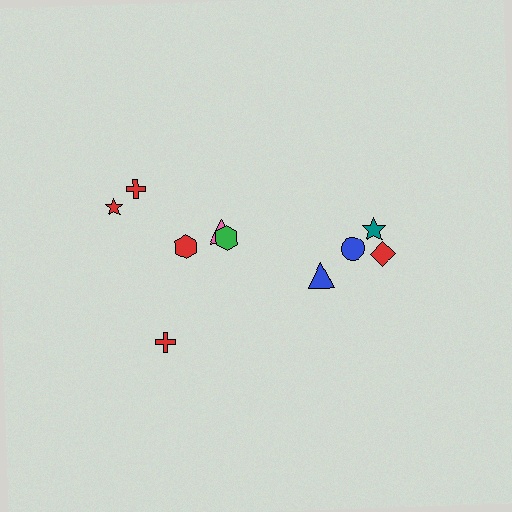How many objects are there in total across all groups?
There are 10 objects.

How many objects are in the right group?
There are 4 objects.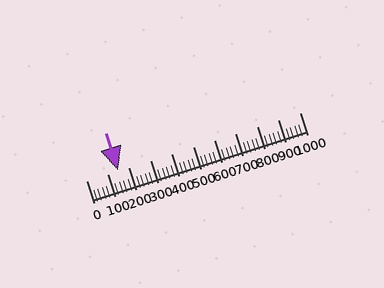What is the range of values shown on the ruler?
The ruler shows values from 0 to 1000.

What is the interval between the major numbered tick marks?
The major tick marks are spaced 100 units apart.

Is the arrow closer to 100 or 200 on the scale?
The arrow is closer to 200.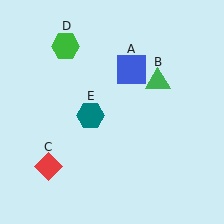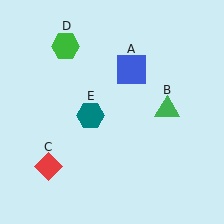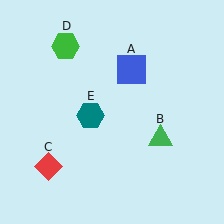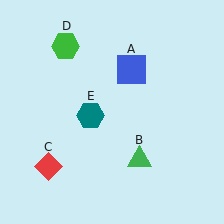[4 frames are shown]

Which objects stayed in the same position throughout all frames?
Blue square (object A) and red diamond (object C) and green hexagon (object D) and teal hexagon (object E) remained stationary.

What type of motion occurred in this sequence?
The green triangle (object B) rotated clockwise around the center of the scene.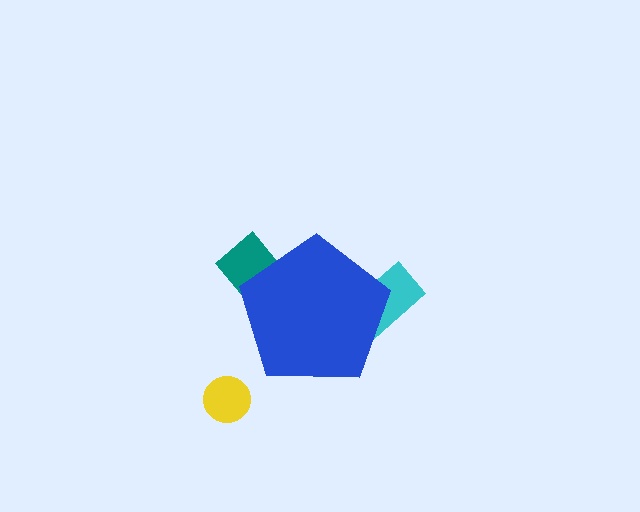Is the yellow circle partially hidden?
No, the yellow circle is fully visible.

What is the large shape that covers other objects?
A blue pentagon.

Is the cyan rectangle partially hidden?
Yes, the cyan rectangle is partially hidden behind the blue pentagon.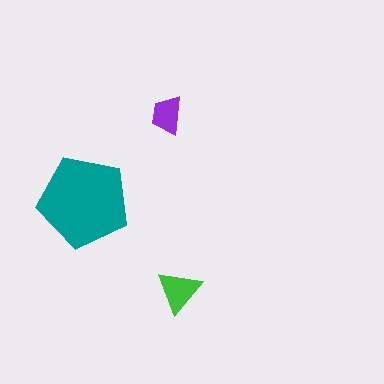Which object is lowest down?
The green triangle is bottommost.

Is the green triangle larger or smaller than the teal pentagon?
Smaller.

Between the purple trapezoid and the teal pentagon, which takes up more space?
The teal pentagon.